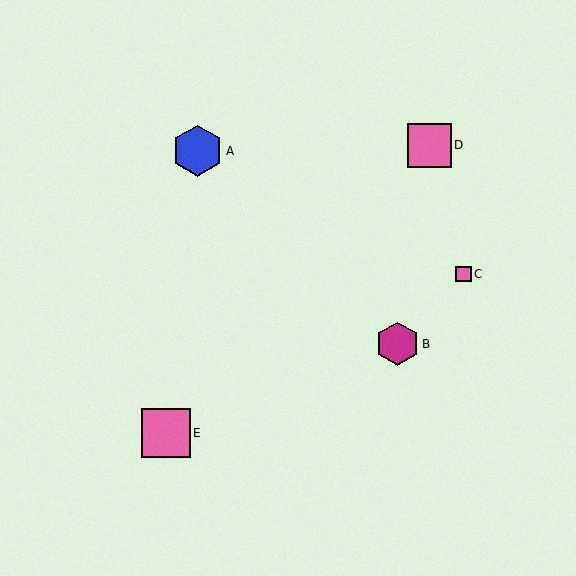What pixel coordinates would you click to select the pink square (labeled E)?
Click at (166, 433) to select the pink square E.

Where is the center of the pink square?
The center of the pink square is at (429, 145).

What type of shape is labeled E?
Shape E is a pink square.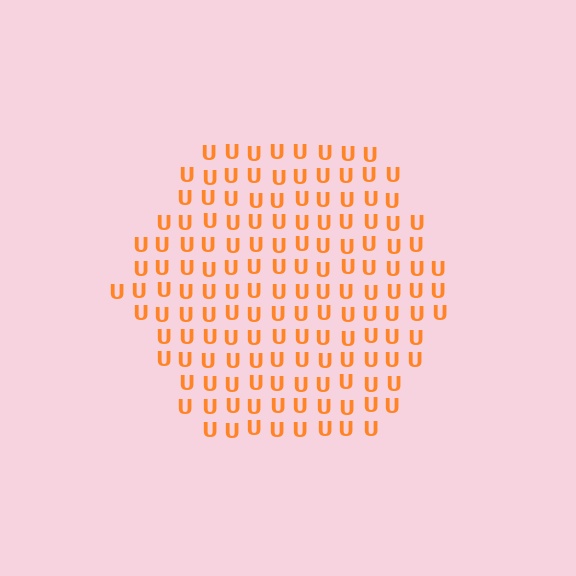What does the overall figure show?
The overall figure shows a hexagon.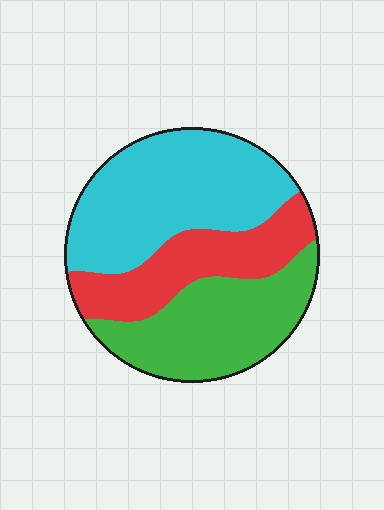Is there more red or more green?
Green.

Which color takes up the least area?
Red, at roughly 25%.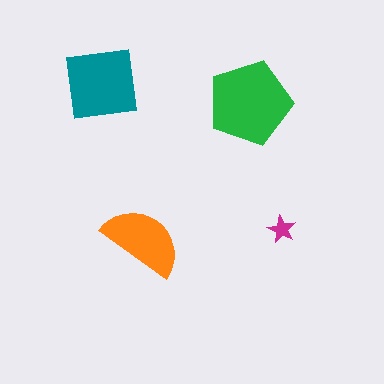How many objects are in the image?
There are 4 objects in the image.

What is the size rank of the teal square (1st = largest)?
2nd.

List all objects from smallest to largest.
The magenta star, the orange semicircle, the teal square, the green pentagon.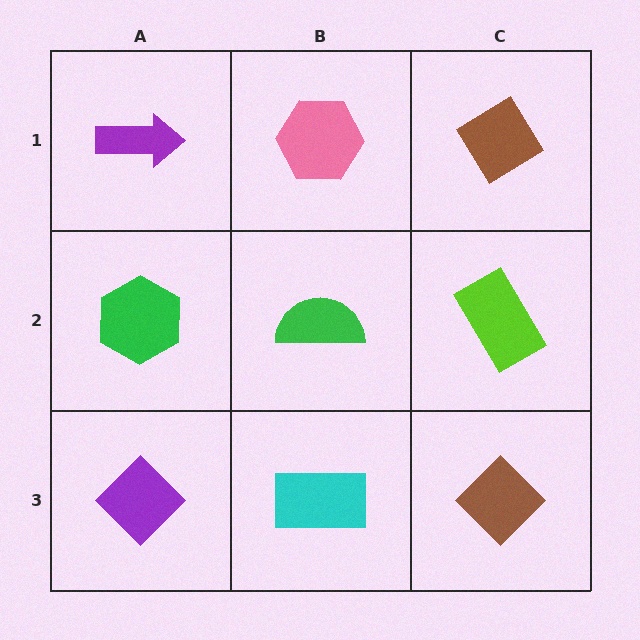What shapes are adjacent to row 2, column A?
A purple arrow (row 1, column A), a purple diamond (row 3, column A), a green semicircle (row 2, column B).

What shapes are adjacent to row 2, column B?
A pink hexagon (row 1, column B), a cyan rectangle (row 3, column B), a green hexagon (row 2, column A), a lime rectangle (row 2, column C).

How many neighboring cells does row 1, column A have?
2.